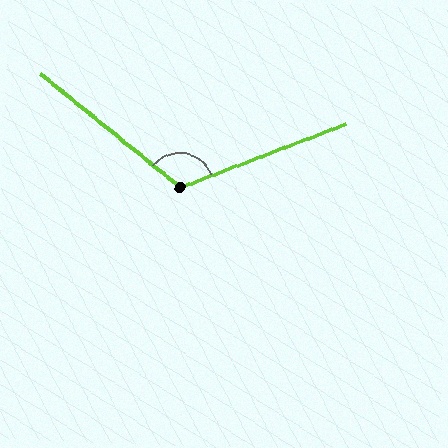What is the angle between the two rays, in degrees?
Approximately 120 degrees.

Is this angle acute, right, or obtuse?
It is obtuse.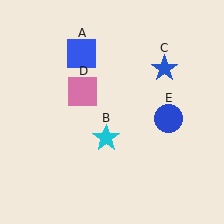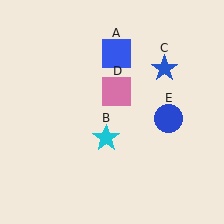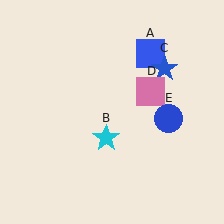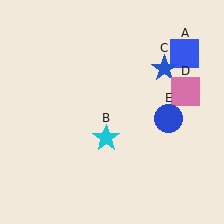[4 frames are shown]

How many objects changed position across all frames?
2 objects changed position: blue square (object A), pink square (object D).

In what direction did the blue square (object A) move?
The blue square (object A) moved right.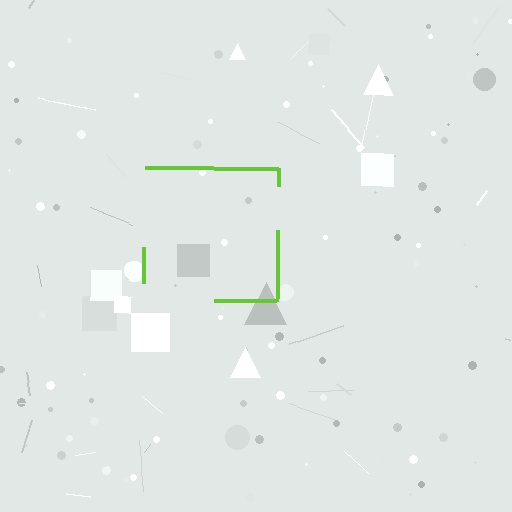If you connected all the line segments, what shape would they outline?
They would outline a square.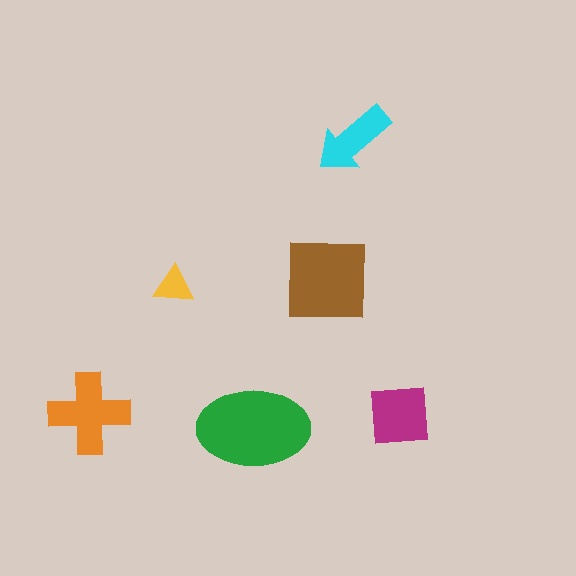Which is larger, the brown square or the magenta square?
The brown square.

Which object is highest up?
The cyan arrow is topmost.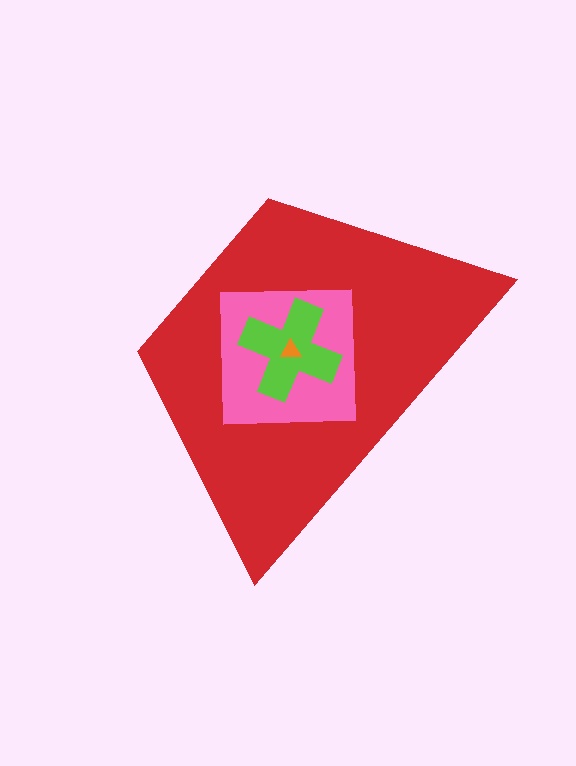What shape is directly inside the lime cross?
The orange triangle.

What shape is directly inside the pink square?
The lime cross.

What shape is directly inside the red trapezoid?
The pink square.